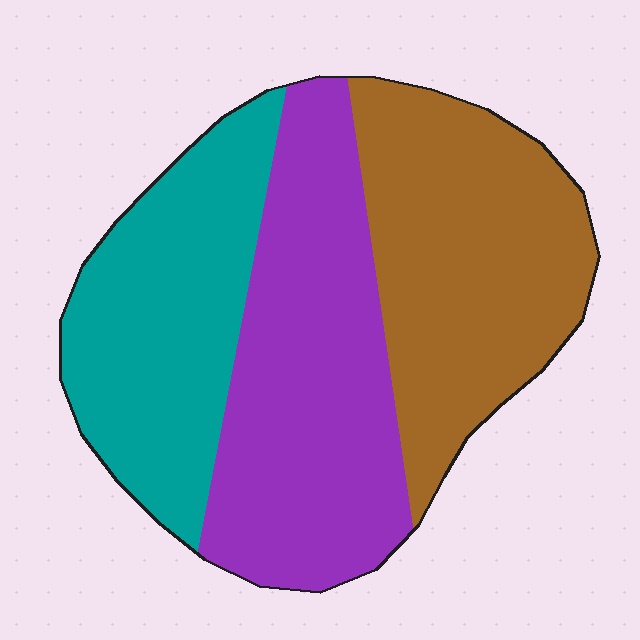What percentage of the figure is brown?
Brown covers around 35% of the figure.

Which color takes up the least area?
Teal, at roughly 30%.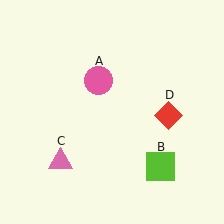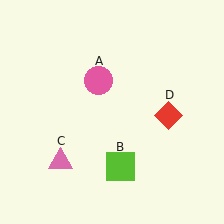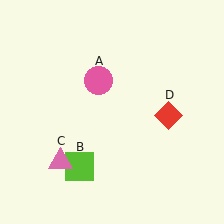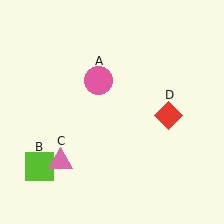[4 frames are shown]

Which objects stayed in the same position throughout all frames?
Pink circle (object A) and pink triangle (object C) and red diamond (object D) remained stationary.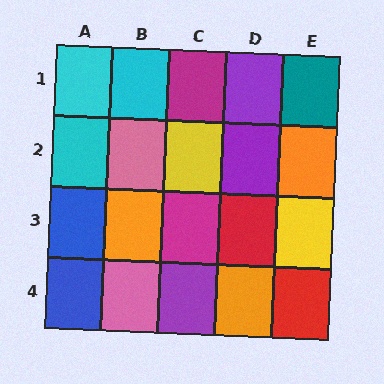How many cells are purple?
3 cells are purple.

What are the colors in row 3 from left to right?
Blue, orange, magenta, red, yellow.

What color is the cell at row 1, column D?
Purple.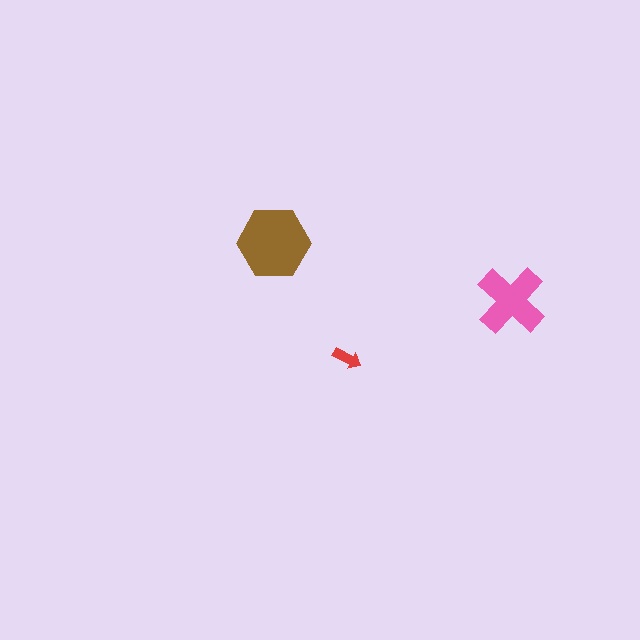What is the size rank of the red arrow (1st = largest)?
3rd.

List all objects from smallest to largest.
The red arrow, the pink cross, the brown hexagon.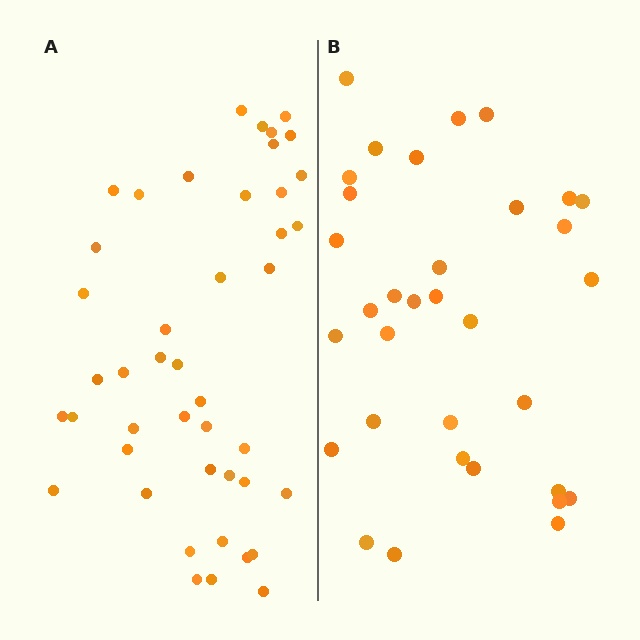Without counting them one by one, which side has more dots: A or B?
Region A (the left region) has more dots.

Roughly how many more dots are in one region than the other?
Region A has roughly 12 or so more dots than region B.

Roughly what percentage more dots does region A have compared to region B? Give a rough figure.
About 35% more.